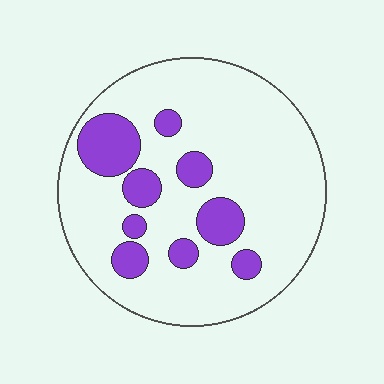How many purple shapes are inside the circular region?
9.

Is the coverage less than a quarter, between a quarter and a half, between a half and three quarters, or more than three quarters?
Less than a quarter.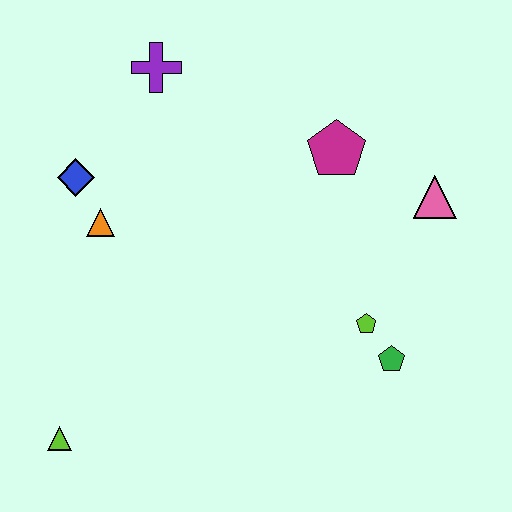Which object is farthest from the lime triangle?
The pink triangle is farthest from the lime triangle.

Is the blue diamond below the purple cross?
Yes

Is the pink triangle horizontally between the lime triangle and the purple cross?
No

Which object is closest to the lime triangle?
The orange triangle is closest to the lime triangle.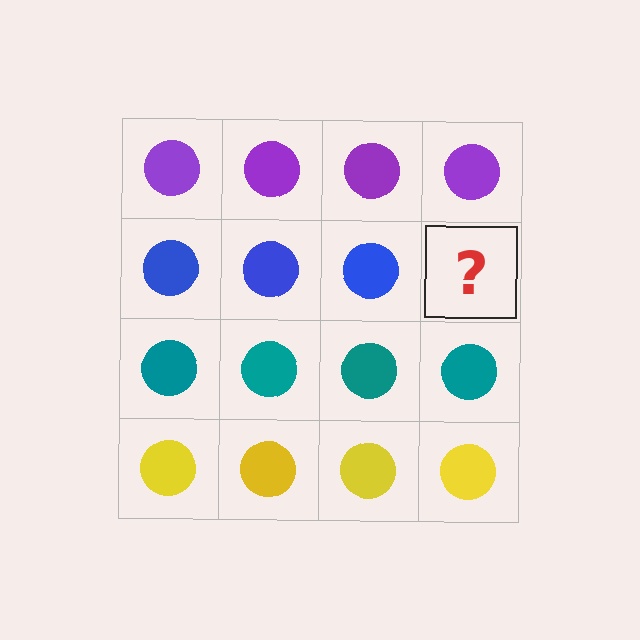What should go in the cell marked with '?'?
The missing cell should contain a blue circle.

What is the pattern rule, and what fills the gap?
The rule is that each row has a consistent color. The gap should be filled with a blue circle.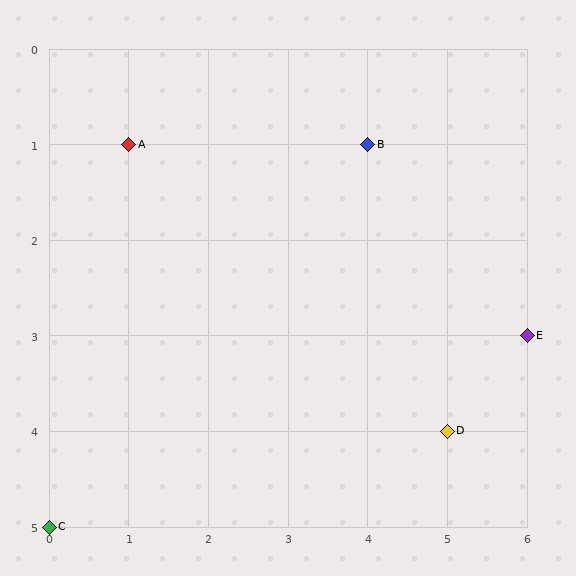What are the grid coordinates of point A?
Point A is at grid coordinates (1, 1).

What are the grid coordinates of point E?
Point E is at grid coordinates (6, 3).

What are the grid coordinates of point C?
Point C is at grid coordinates (0, 5).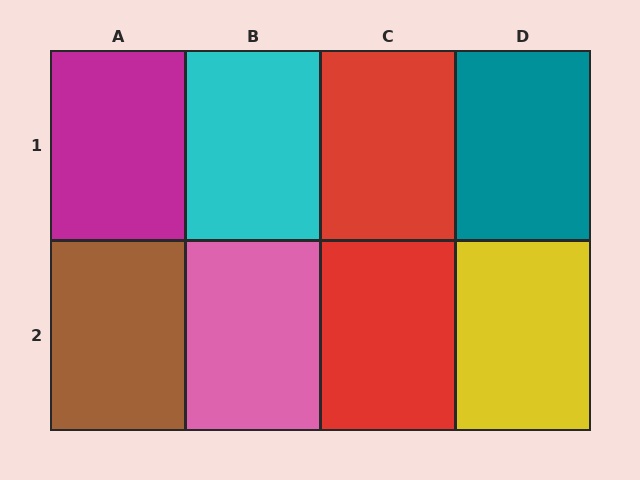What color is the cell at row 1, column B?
Cyan.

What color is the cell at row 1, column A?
Magenta.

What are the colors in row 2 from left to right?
Brown, pink, red, yellow.